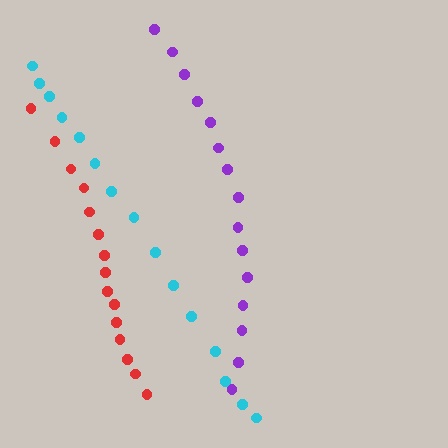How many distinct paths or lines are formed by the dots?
There are 3 distinct paths.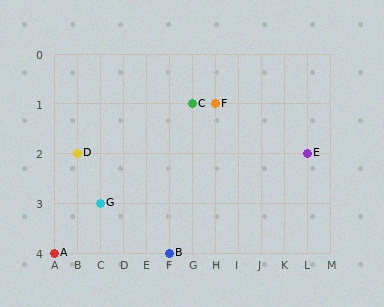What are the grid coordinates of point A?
Point A is at grid coordinates (A, 4).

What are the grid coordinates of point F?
Point F is at grid coordinates (H, 1).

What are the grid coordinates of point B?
Point B is at grid coordinates (F, 4).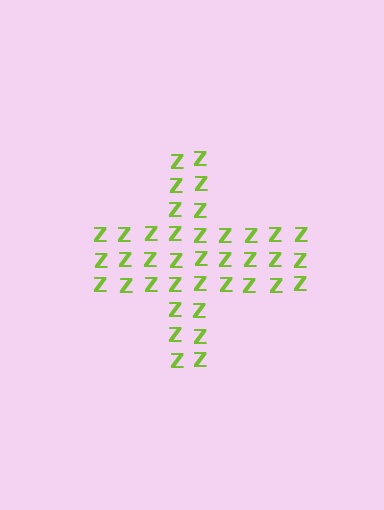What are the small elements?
The small elements are letter Z's.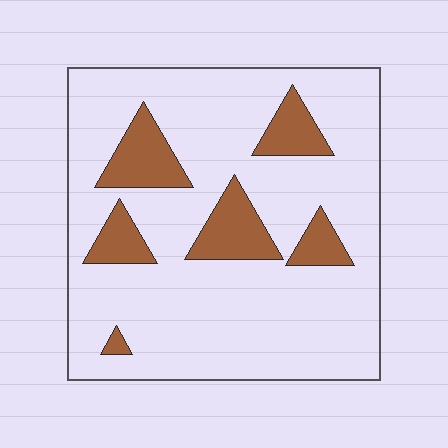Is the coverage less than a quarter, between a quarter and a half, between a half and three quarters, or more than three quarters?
Less than a quarter.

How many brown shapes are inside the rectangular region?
6.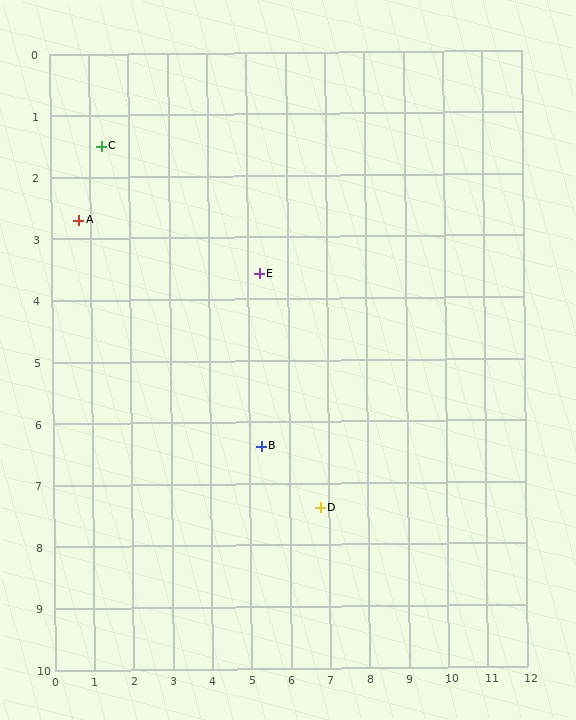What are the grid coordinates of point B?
Point B is at approximately (5.3, 6.4).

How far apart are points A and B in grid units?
Points A and B are about 5.9 grid units apart.